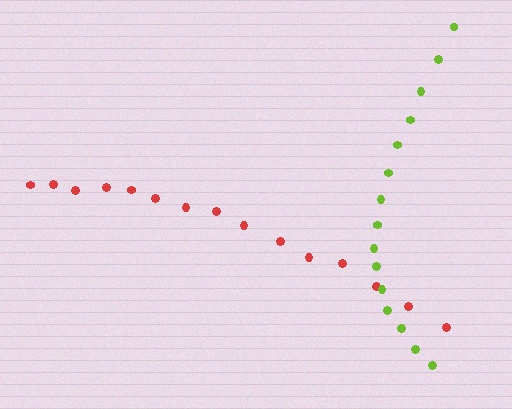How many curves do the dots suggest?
There are 2 distinct paths.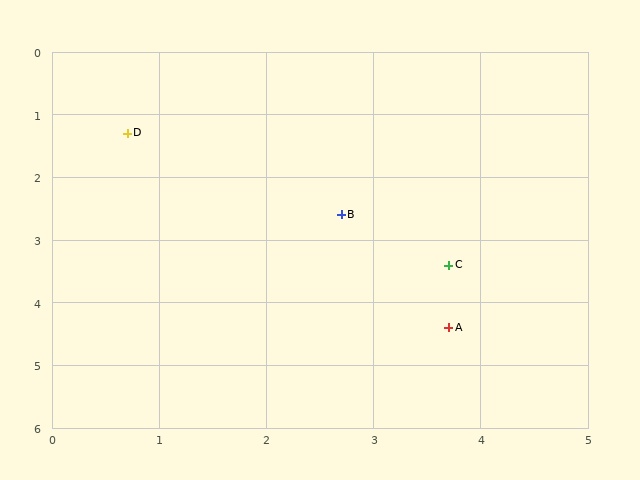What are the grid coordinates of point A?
Point A is at approximately (3.7, 4.4).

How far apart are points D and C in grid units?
Points D and C are about 3.7 grid units apart.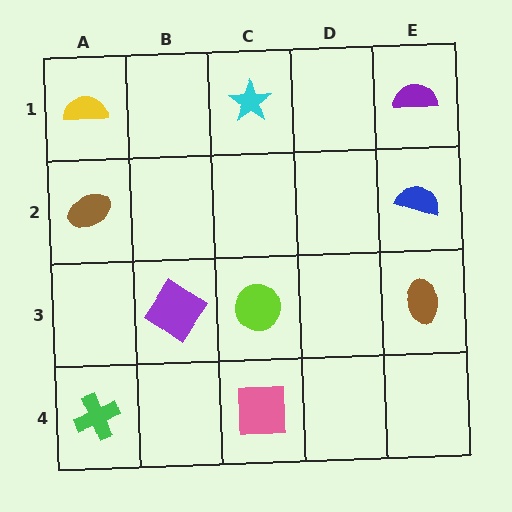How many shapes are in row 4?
2 shapes.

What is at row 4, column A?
A green cross.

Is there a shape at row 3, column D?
No, that cell is empty.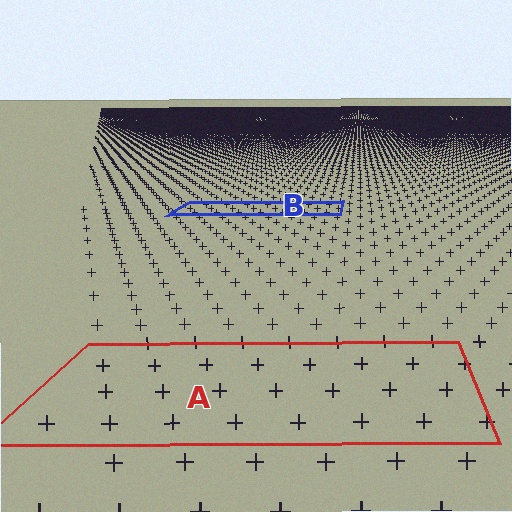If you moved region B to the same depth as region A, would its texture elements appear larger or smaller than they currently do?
They would appear larger. At a closer depth, the same texture elements are projected at a bigger on-screen size.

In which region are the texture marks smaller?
The texture marks are smaller in region B, because it is farther away.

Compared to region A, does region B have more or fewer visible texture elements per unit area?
Region B has more texture elements per unit area — they are packed more densely because it is farther away.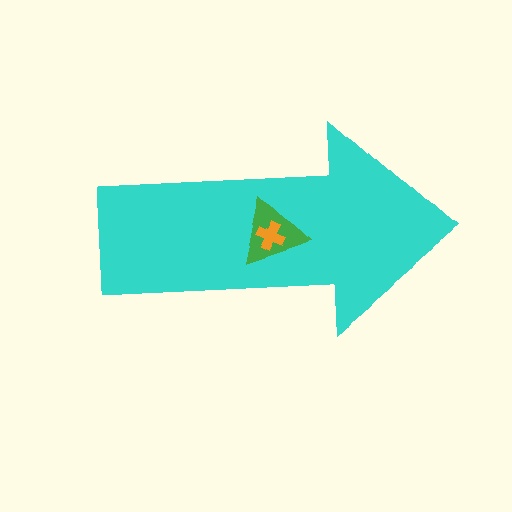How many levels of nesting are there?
3.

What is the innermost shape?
The orange cross.